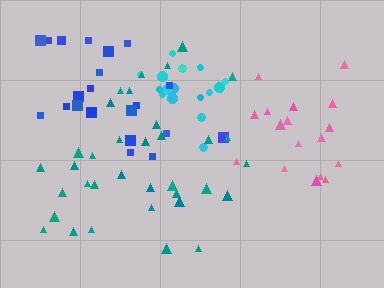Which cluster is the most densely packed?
Cyan.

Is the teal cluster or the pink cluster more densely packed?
Pink.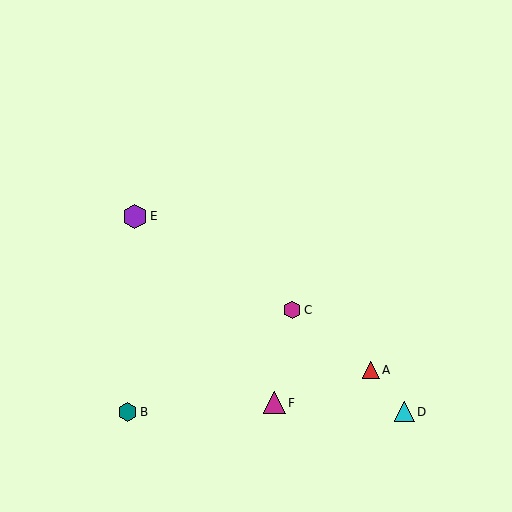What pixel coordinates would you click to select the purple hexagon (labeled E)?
Click at (135, 216) to select the purple hexagon E.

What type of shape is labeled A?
Shape A is a red triangle.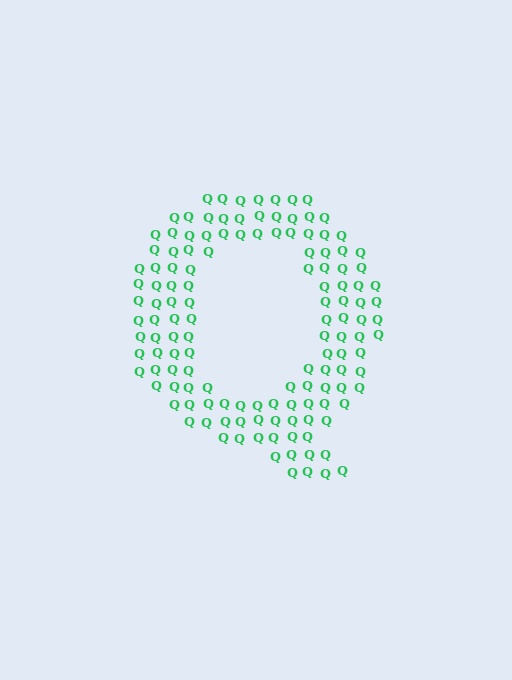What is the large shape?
The large shape is the letter Q.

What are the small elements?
The small elements are letter Q's.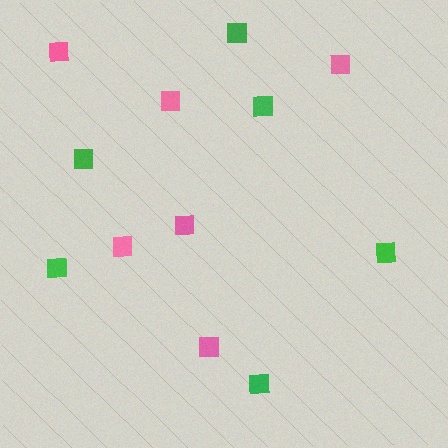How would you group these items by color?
There are 2 groups: one group of pink squares (6) and one group of green squares (6).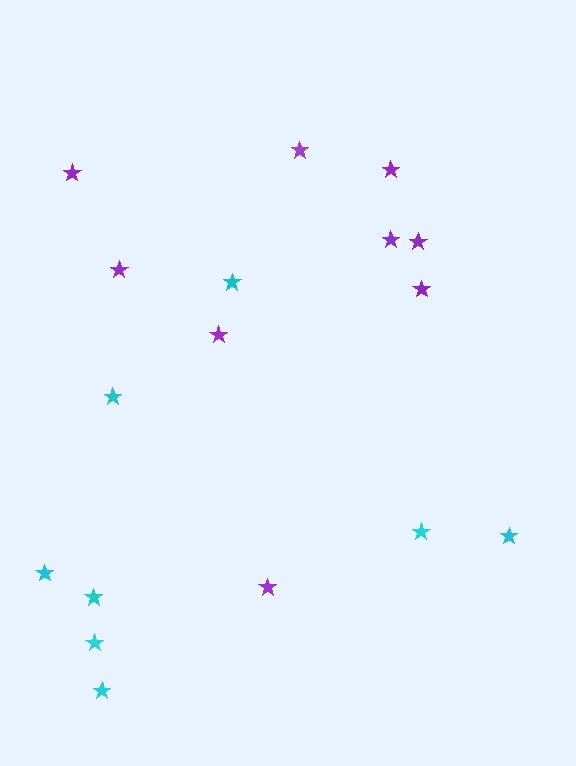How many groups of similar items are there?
There are 2 groups: one group of purple stars (9) and one group of cyan stars (8).